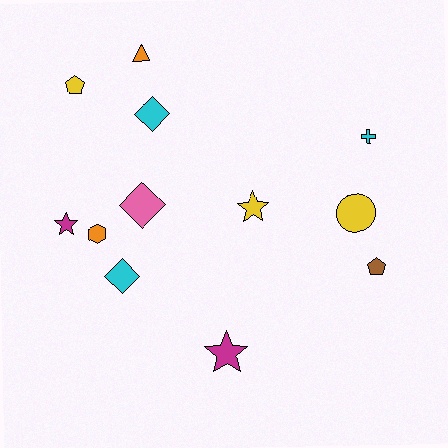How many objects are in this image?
There are 12 objects.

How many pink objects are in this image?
There is 1 pink object.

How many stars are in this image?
There are 3 stars.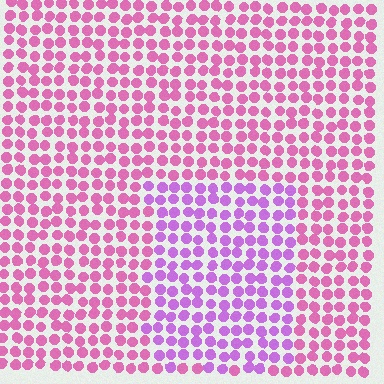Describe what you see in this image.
The image is filled with small pink elements in a uniform arrangement. A rectangle-shaped region is visible where the elements are tinted to a slightly different hue, forming a subtle color boundary.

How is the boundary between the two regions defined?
The boundary is defined purely by a slight shift in hue (about 35 degrees). Spacing, size, and orientation are identical on both sides.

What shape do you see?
I see a rectangle.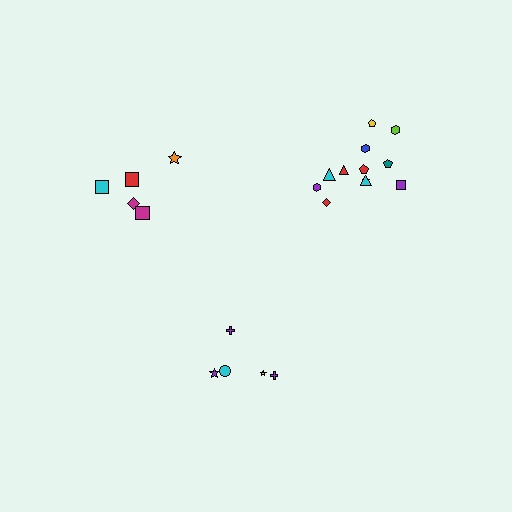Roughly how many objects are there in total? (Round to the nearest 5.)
Roughly 20 objects in total.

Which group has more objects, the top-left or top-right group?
The top-right group.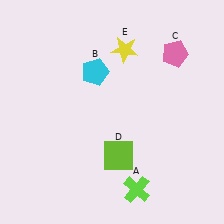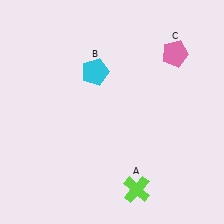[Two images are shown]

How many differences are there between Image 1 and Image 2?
There are 2 differences between the two images.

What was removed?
The yellow star (E), the lime square (D) were removed in Image 2.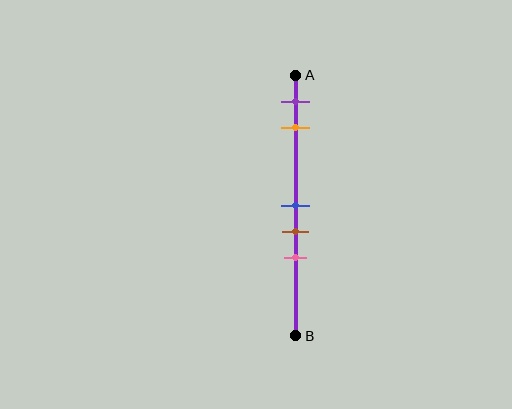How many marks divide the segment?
There are 5 marks dividing the segment.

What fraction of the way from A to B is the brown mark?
The brown mark is approximately 60% (0.6) of the way from A to B.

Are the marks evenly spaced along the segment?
No, the marks are not evenly spaced.